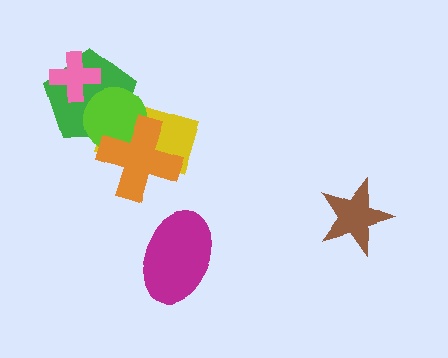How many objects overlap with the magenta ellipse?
0 objects overlap with the magenta ellipse.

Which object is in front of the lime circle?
The orange cross is in front of the lime circle.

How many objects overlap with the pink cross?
1 object overlaps with the pink cross.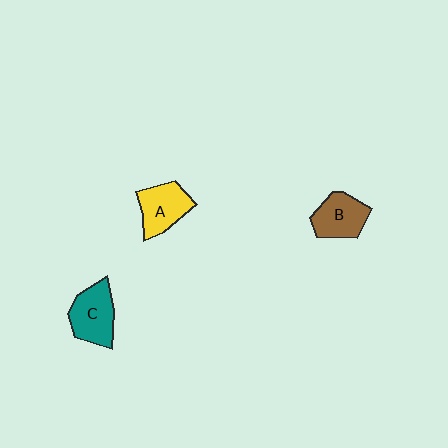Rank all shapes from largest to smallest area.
From largest to smallest: C (teal), A (yellow), B (brown).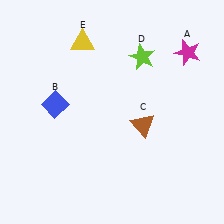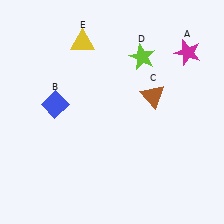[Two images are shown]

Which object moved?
The brown triangle (C) moved up.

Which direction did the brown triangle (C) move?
The brown triangle (C) moved up.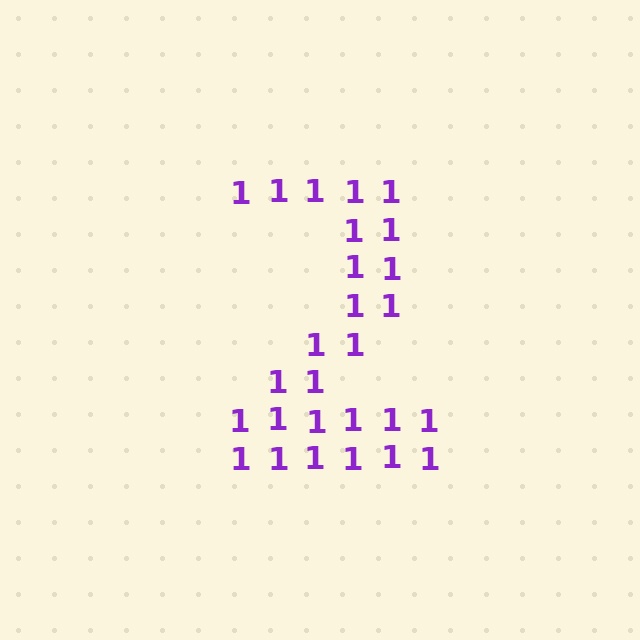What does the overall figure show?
The overall figure shows the digit 2.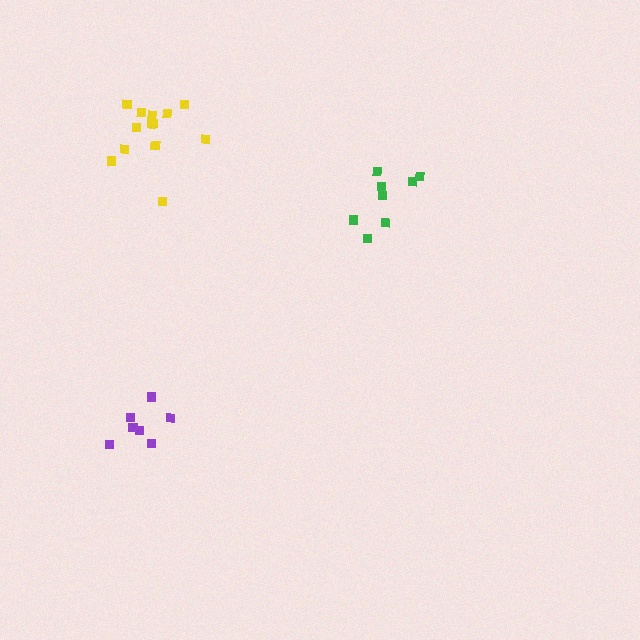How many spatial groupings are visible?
There are 3 spatial groupings.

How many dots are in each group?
Group 1: 8 dots, Group 2: 13 dots, Group 3: 7 dots (28 total).